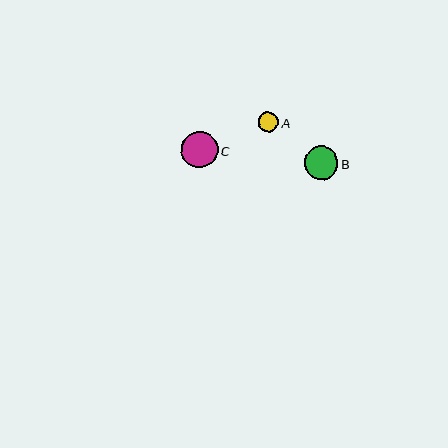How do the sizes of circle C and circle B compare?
Circle C and circle B are approximately the same size.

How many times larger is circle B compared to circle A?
Circle B is approximately 1.6 times the size of circle A.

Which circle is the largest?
Circle C is the largest with a size of approximately 37 pixels.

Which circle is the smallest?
Circle A is the smallest with a size of approximately 21 pixels.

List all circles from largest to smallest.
From largest to smallest: C, B, A.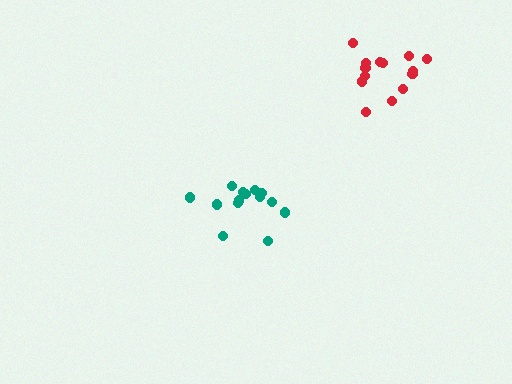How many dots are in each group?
Group 1: 15 dots, Group 2: 14 dots (29 total).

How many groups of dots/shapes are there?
There are 2 groups.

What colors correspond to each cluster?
The clusters are colored: red, teal.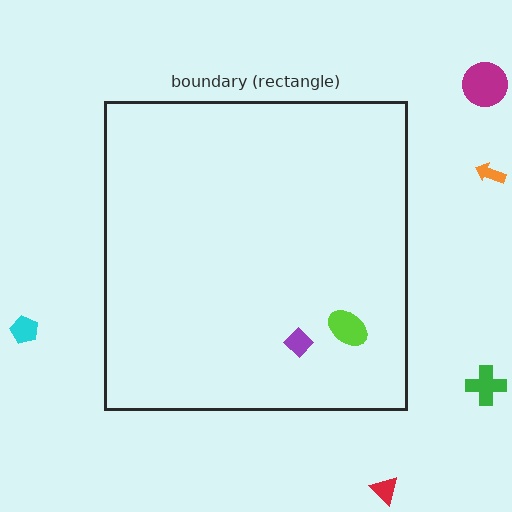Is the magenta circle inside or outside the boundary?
Outside.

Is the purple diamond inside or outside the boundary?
Inside.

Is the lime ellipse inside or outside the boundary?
Inside.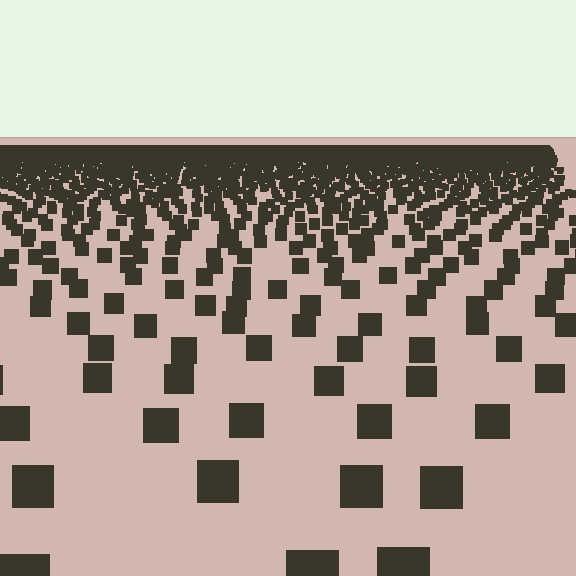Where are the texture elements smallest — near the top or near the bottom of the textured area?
Near the top.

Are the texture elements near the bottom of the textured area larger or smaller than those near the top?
Larger. Near the bottom, elements are closer to the viewer and appear at a bigger on-screen size.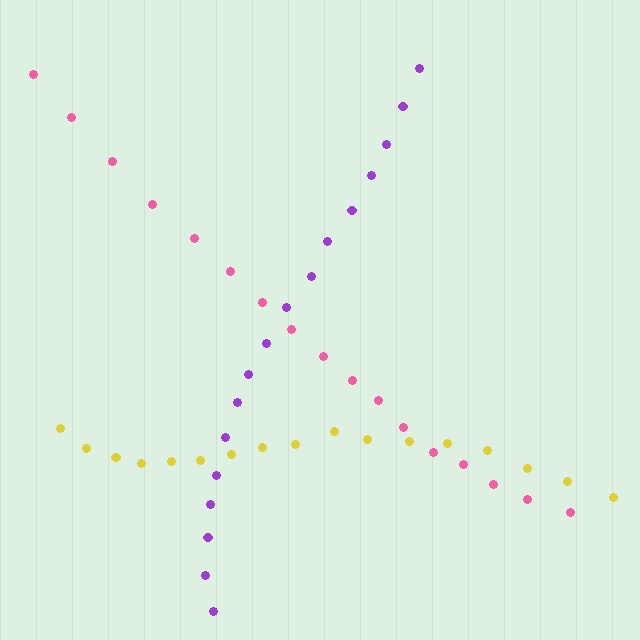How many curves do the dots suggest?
There are 3 distinct paths.